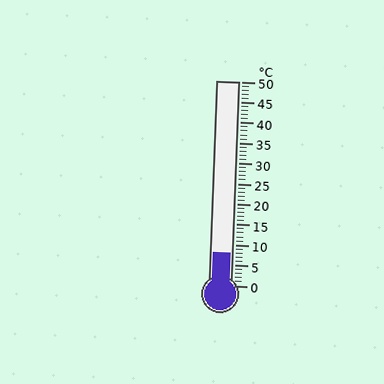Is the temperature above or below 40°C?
The temperature is below 40°C.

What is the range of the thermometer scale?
The thermometer scale ranges from 0°C to 50°C.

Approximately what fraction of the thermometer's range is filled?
The thermometer is filled to approximately 15% of its range.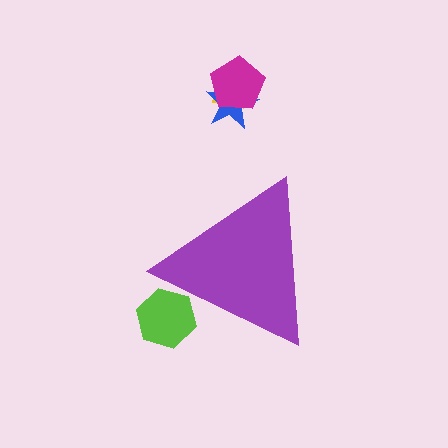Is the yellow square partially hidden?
No, the yellow square is fully visible.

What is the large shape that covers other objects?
A purple triangle.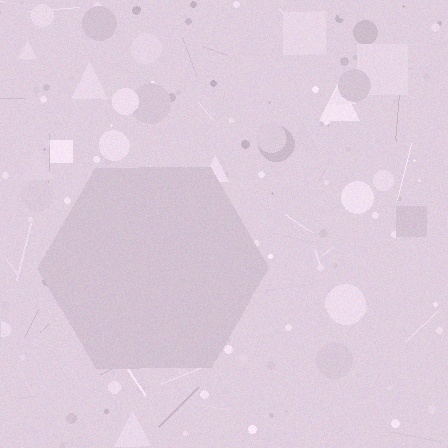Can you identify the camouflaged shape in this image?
The camouflaged shape is a hexagon.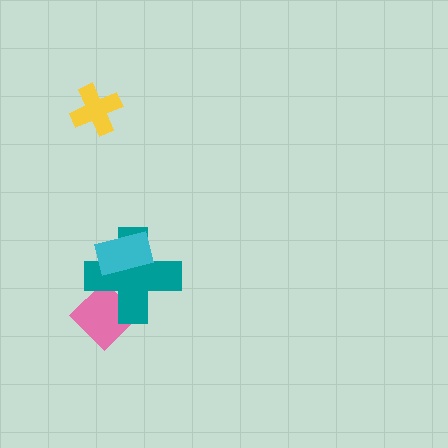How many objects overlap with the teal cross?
2 objects overlap with the teal cross.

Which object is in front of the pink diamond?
The teal cross is in front of the pink diamond.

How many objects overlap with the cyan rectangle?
1 object overlaps with the cyan rectangle.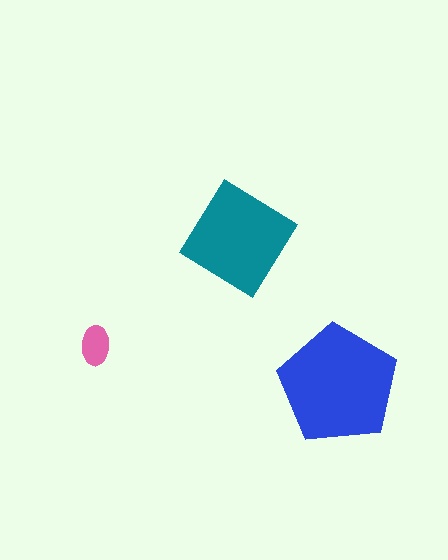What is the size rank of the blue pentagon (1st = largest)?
1st.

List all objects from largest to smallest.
The blue pentagon, the teal diamond, the pink ellipse.